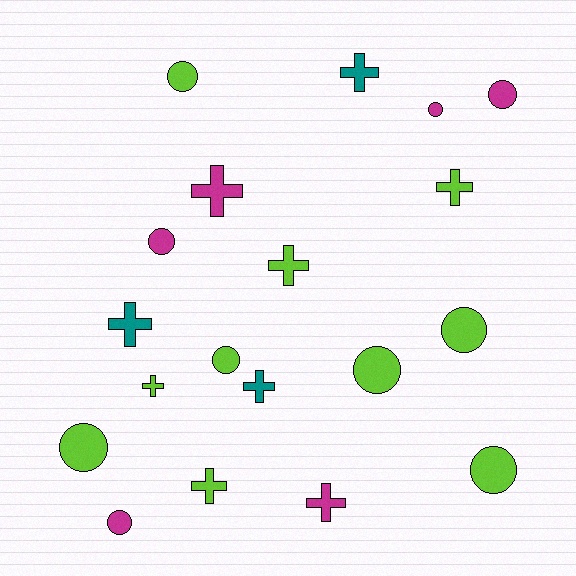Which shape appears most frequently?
Circle, with 10 objects.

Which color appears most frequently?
Lime, with 10 objects.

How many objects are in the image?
There are 19 objects.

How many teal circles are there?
There are no teal circles.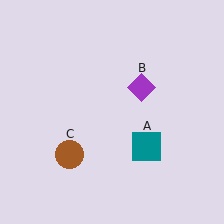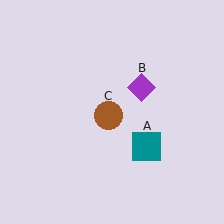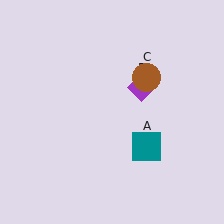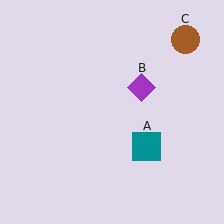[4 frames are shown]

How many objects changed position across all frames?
1 object changed position: brown circle (object C).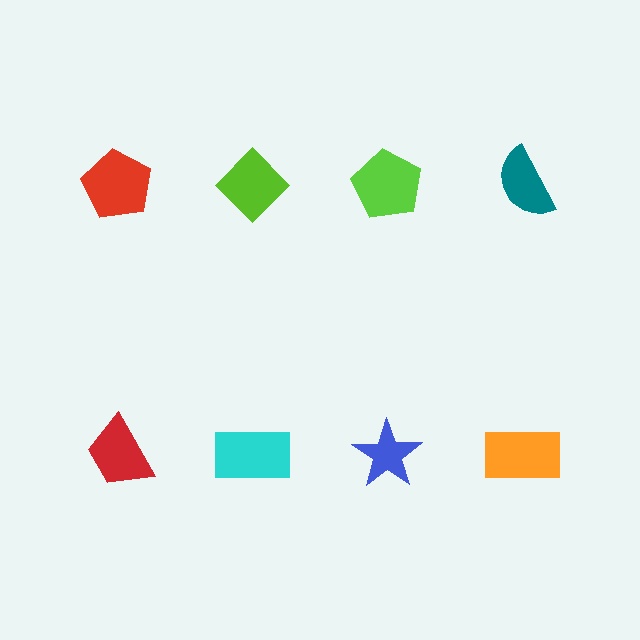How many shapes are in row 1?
4 shapes.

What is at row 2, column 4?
An orange rectangle.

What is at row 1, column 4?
A teal semicircle.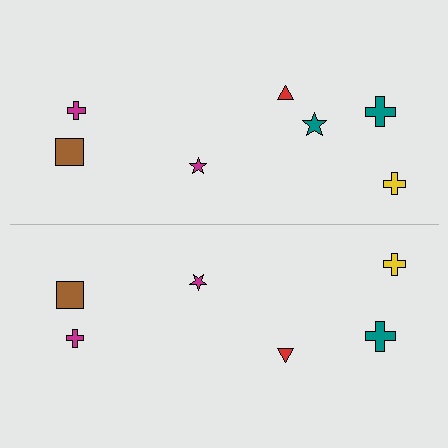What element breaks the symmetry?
A teal star is missing from the bottom side.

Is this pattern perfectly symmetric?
No, the pattern is not perfectly symmetric. A teal star is missing from the bottom side.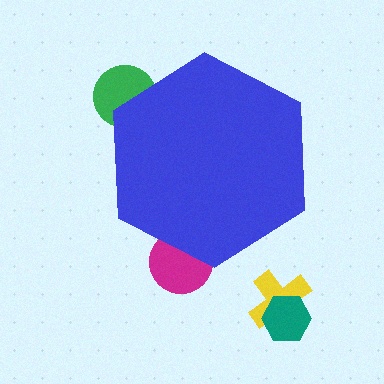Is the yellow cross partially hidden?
No, the yellow cross is fully visible.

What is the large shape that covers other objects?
A blue hexagon.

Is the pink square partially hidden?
Yes, the pink square is partially hidden behind the blue hexagon.